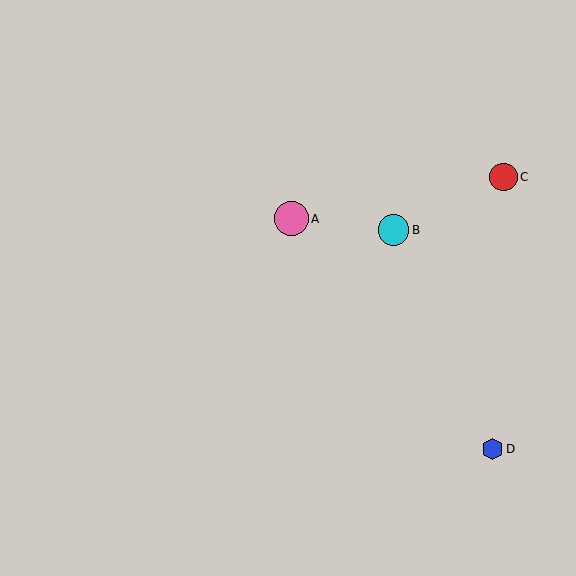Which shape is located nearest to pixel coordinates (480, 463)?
The blue hexagon (labeled D) at (493, 449) is nearest to that location.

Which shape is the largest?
The pink circle (labeled A) is the largest.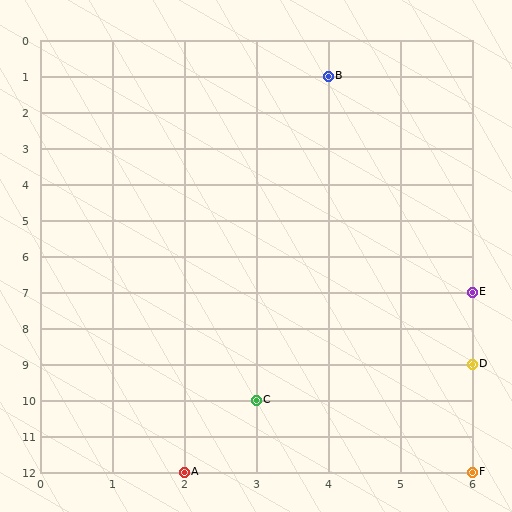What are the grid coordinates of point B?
Point B is at grid coordinates (4, 1).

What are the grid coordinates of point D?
Point D is at grid coordinates (6, 9).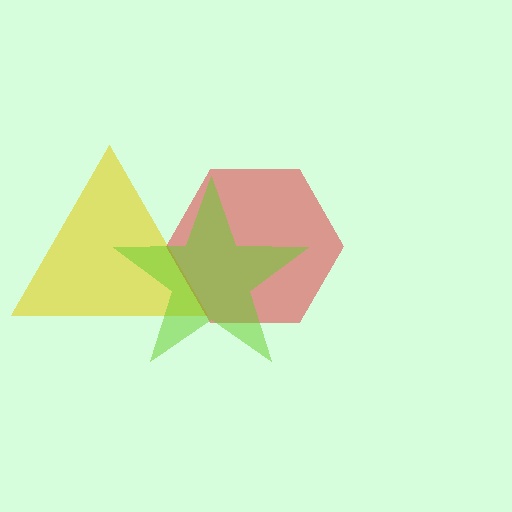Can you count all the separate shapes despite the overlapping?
Yes, there are 3 separate shapes.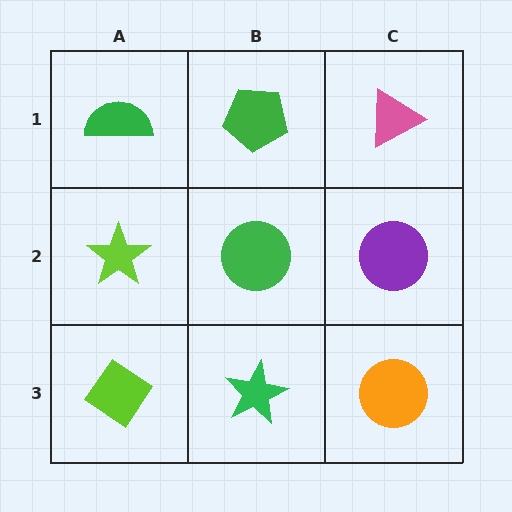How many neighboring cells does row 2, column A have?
3.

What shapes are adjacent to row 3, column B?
A green circle (row 2, column B), a lime diamond (row 3, column A), an orange circle (row 3, column C).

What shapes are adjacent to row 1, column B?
A green circle (row 2, column B), a green semicircle (row 1, column A), a pink triangle (row 1, column C).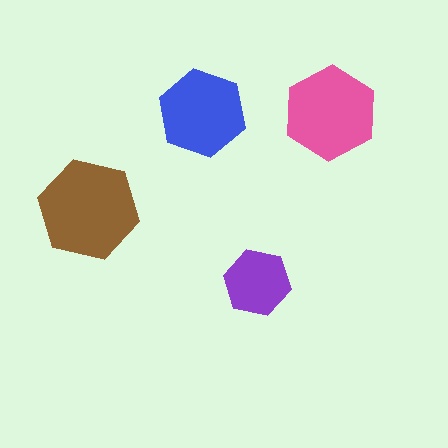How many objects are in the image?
There are 4 objects in the image.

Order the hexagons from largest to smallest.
the brown one, the pink one, the blue one, the purple one.